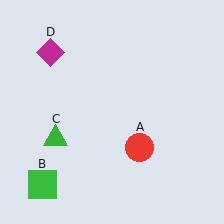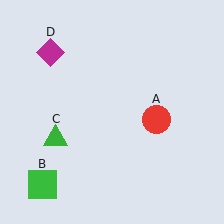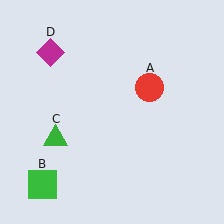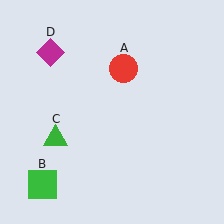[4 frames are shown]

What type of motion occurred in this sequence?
The red circle (object A) rotated counterclockwise around the center of the scene.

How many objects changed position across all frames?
1 object changed position: red circle (object A).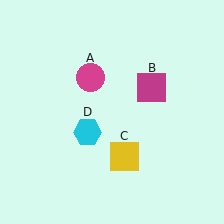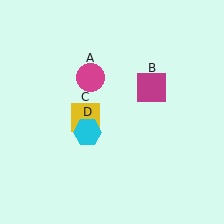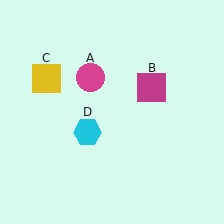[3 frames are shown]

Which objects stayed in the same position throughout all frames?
Magenta circle (object A) and magenta square (object B) and cyan hexagon (object D) remained stationary.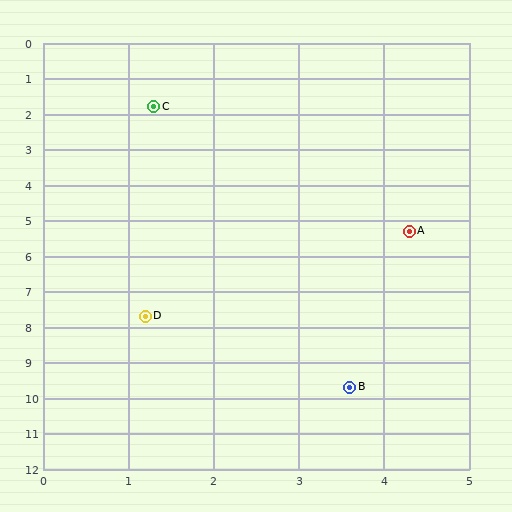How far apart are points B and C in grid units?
Points B and C are about 8.2 grid units apart.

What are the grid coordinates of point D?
Point D is at approximately (1.2, 7.7).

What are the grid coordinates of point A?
Point A is at approximately (4.3, 5.3).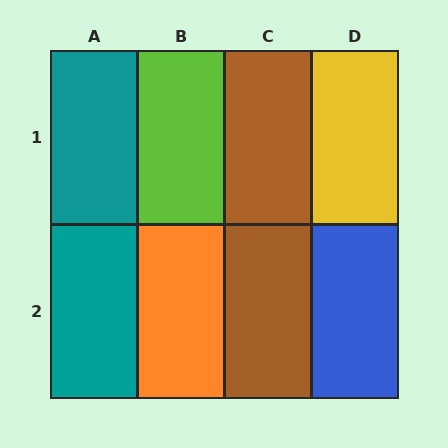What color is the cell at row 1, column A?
Teal.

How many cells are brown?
2 cells are brown.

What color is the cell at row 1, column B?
Lime.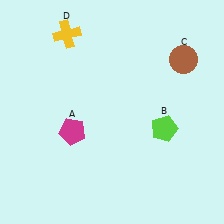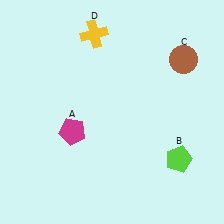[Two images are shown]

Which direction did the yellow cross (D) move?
The yellow cross (D) moved right.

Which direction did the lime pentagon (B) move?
The lime pentagon (B) moved down.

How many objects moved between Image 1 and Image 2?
2 objects moved between the two images.